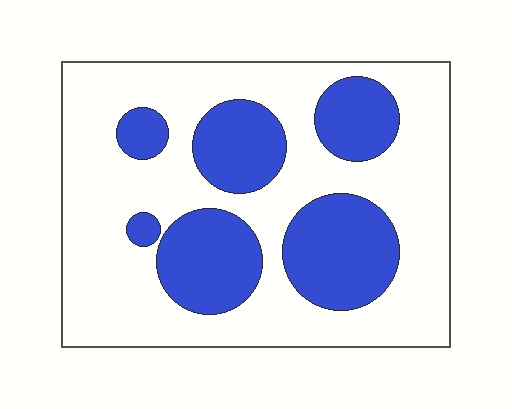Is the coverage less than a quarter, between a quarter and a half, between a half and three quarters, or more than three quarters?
Between a quarter and a half.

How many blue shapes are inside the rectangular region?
6.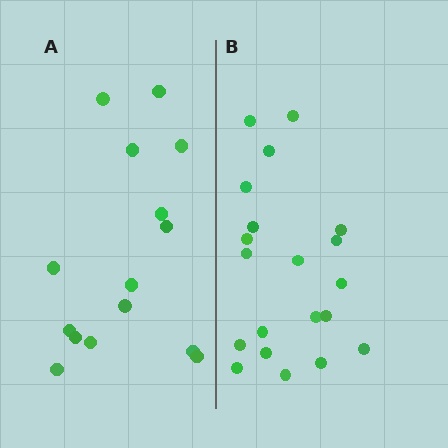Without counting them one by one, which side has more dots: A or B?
Region B (the right region) has more dots.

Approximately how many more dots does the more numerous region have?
Region B has about 5 more dots than region A.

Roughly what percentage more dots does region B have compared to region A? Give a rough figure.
About 35% more.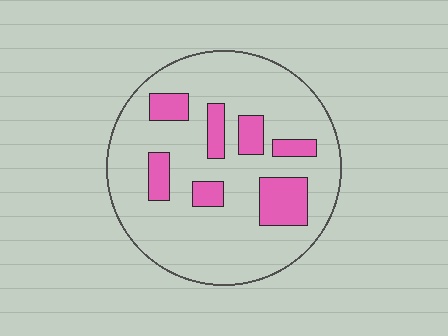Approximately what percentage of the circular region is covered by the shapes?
Approximately 20%.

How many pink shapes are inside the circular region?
7.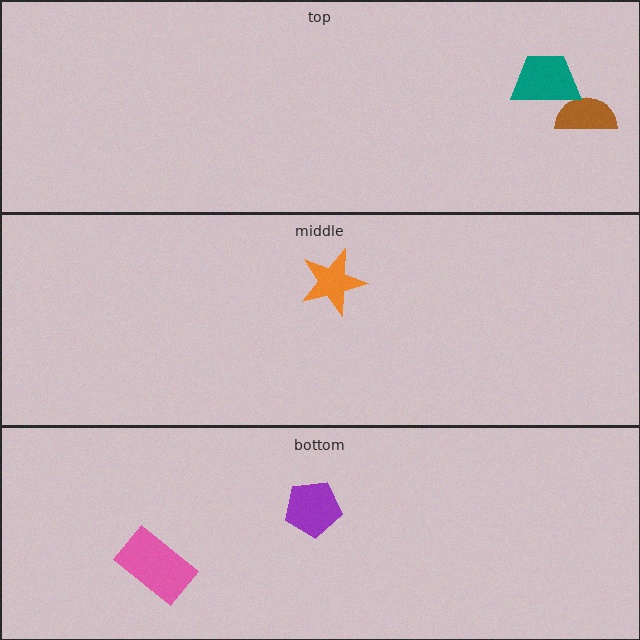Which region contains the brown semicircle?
The top region.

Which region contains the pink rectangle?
The bottom region.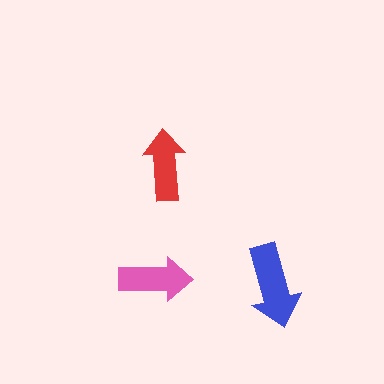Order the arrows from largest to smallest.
the blue one, the pink one, the red one.